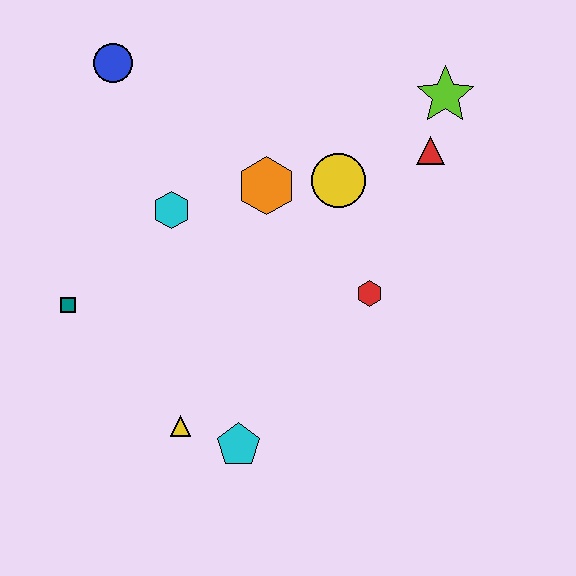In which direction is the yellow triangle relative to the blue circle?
The yellow triangle is below the blue circle.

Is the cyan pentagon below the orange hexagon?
Yes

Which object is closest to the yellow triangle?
The cyan pentagon is closest to the yellow triangle.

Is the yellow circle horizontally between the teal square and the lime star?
Yes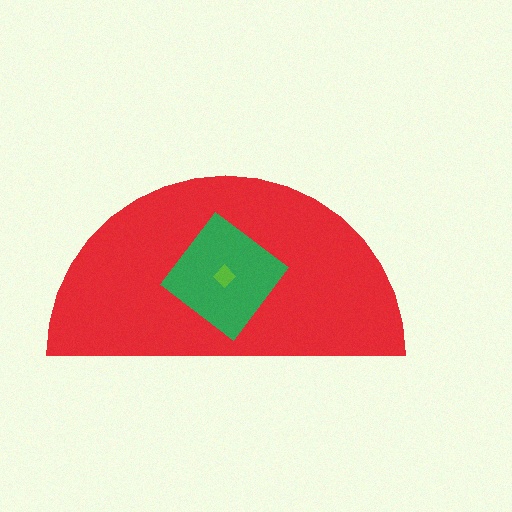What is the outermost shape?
The red semicircle.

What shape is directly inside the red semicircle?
The green diamond.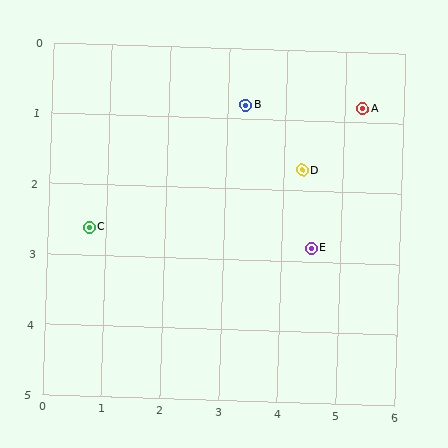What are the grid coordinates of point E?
Point E is at approximately (4.5, 2.8).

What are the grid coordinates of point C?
Point C is at approximately (0.7, 2.6).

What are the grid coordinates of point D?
Point D is at approximately (4.3, 1.7).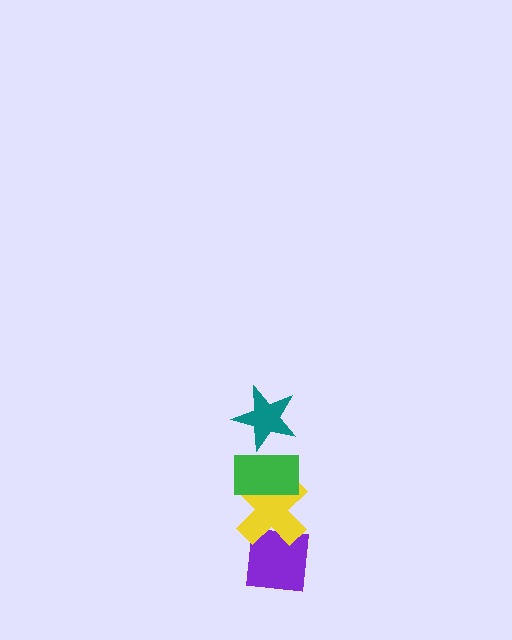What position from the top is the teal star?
The teal star is 1st from the top.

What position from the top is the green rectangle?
The green rectangle is 2nd from the top.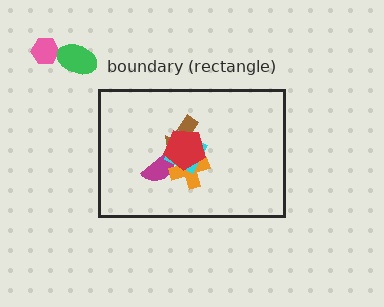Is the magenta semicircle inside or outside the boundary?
Inside.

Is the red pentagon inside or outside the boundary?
Inside.